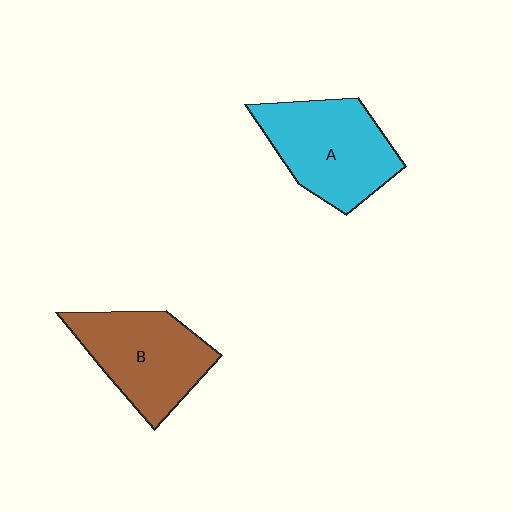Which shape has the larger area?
Shape A (cyan).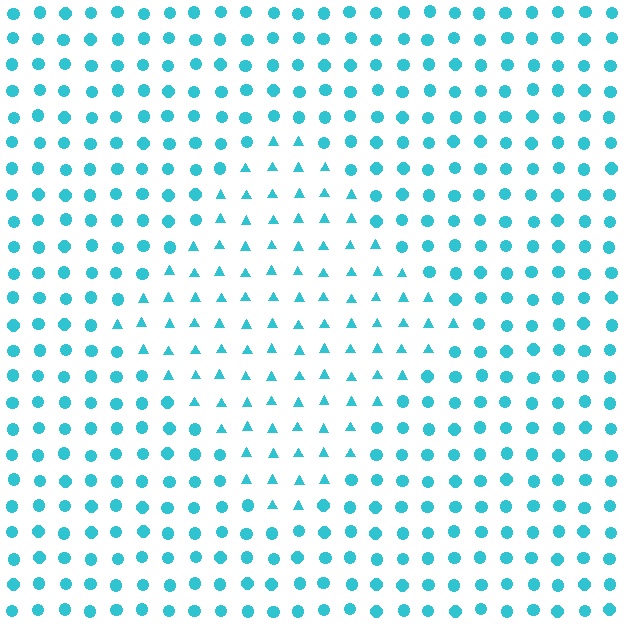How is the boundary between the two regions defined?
The boundary is defined by a change in element shape: triangles inside vs. circles outside. All elements share the same color and spacing.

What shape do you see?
I see a diamond.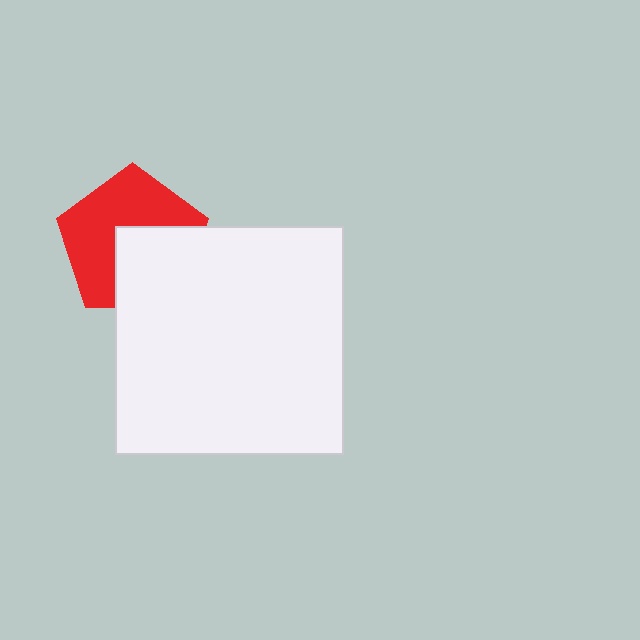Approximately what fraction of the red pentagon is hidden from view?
Roughly 42% of the red pentagon is hidden behind the white square.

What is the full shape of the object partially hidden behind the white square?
The partially hidden object is a red pentagon.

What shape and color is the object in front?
The object in front is a white square.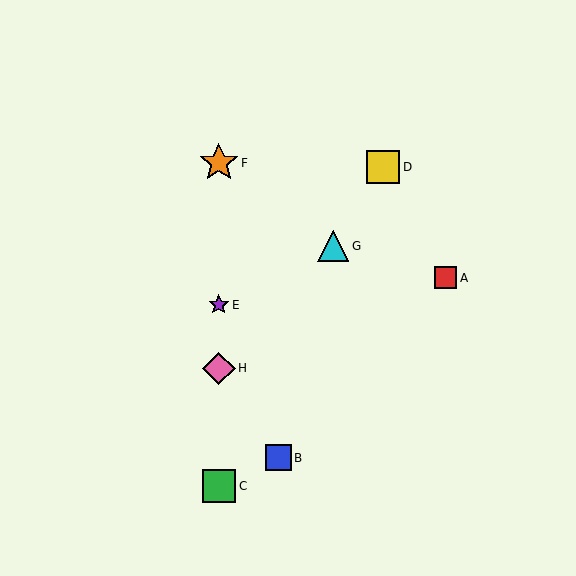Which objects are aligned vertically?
Objects C, E, F, H are aligned vertically.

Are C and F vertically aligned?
Yes, both are at x≈219.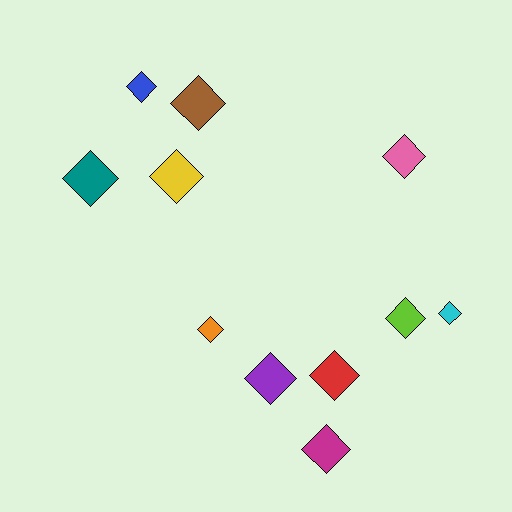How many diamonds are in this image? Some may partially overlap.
There are 11 diamonds.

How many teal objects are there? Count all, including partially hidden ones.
There is 1 teal object.